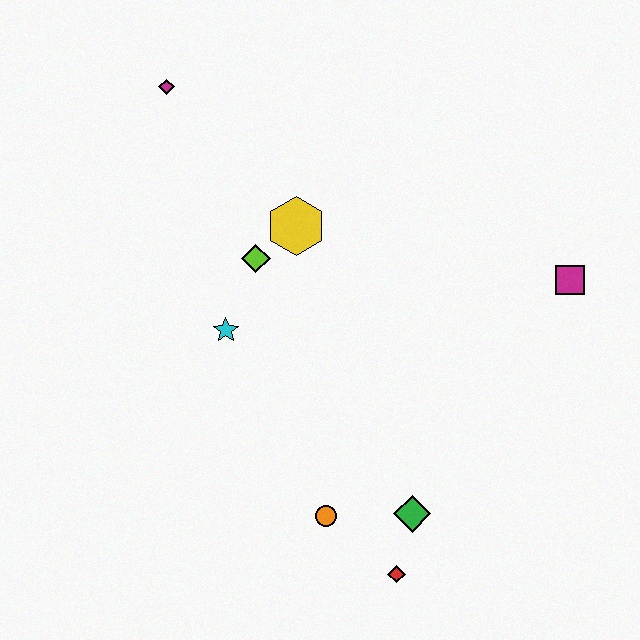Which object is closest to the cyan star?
The lime diamond is closest to the cyan star.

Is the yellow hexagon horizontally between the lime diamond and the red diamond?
Yes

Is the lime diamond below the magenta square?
No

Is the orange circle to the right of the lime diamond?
Yes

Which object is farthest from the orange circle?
The magenta diamond is farthest from the orange circle.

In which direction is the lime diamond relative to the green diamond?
The lime diamond is above the green diamond.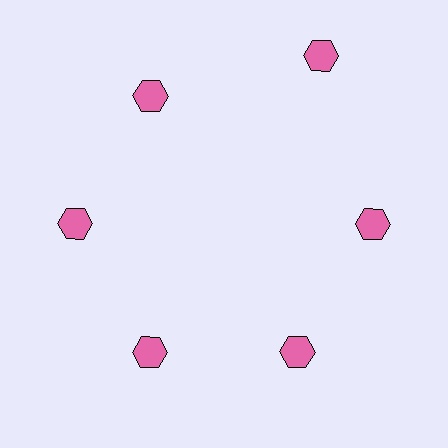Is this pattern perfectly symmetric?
No. The 6 pink hexagons are arranged in a ring, but one element near the 1 o'clock position is pushed outward from the center, breaking the 6-fold rotational symmetry.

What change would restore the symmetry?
The symmetry would be restored by moving it inward, back onto the ring so that all 6 hexagons sit at equal angles and equal distance from the center.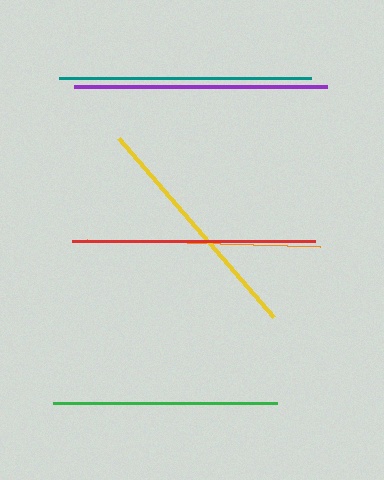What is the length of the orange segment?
The orange segment is approximately 234 pixels long.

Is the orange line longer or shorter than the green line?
The orange line is longer than the green line.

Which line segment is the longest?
The purple line is the longest at approximately 253 pixels.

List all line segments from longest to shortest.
From longest to shortest: purple, teal, red, yellow, orange, green.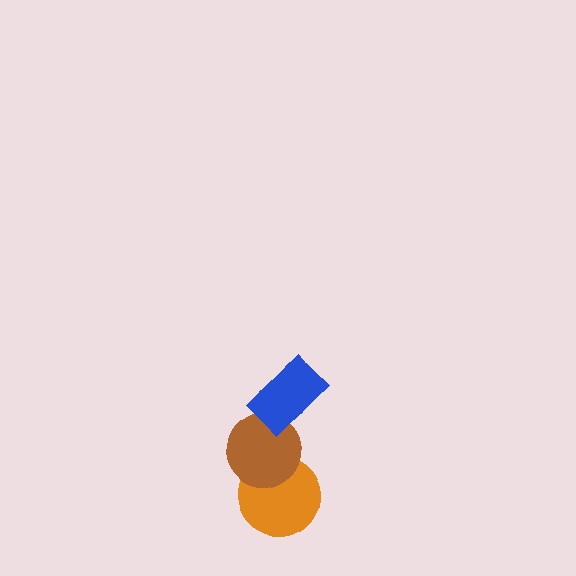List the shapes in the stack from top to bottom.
From top to bottom: the blue rectangle, the brown circle, the orange circle.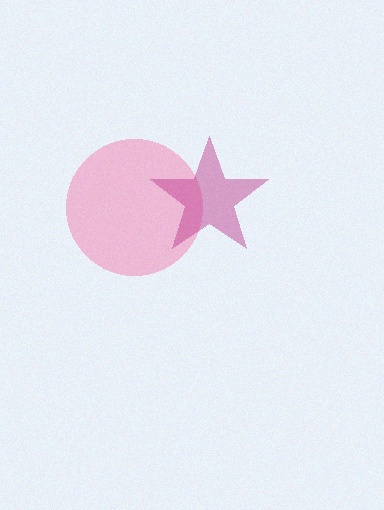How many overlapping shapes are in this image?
There are 2 overlapping shapes in the image.